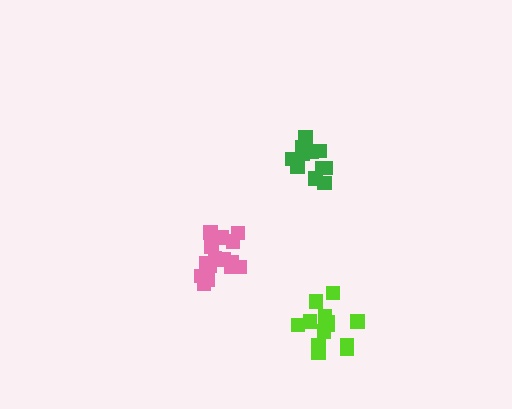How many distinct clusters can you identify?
There are 3 distinct clusters.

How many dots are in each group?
Group 1: 12 dots, Group 2: 16 dots, Group 3: 13 dots (41 total).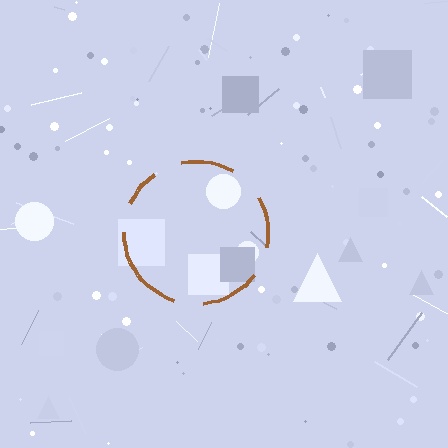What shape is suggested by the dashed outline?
The dashed outline suggests a circle.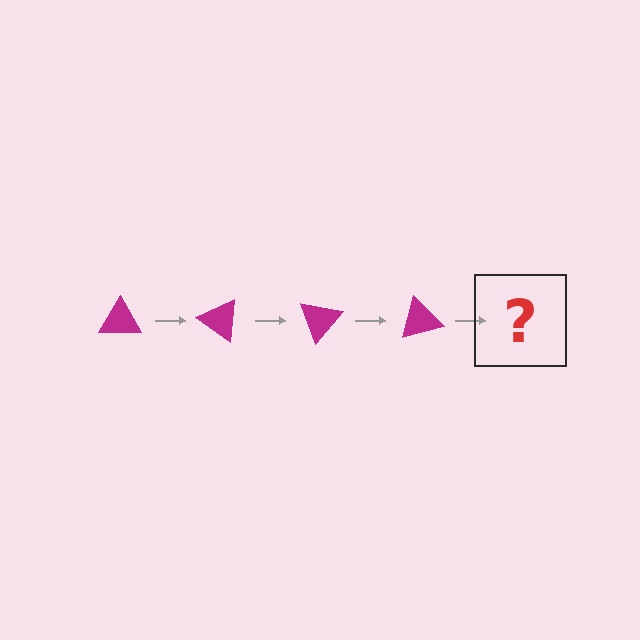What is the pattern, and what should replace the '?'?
The pattern is that the triangle rotates 35 degrees each step. The '?' should be a magenta triangle rotated 140 degrees.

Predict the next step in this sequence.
The next step is a magenta triangle rotated 140 degrees.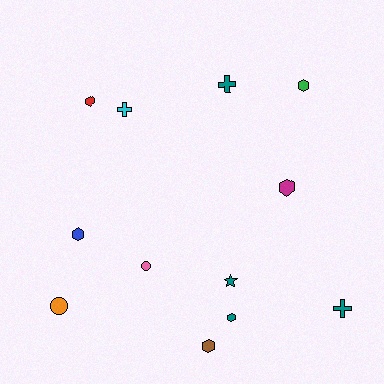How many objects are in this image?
There are 12 objects.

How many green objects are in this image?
There is 1 green object.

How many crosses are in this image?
There are 3 crosses.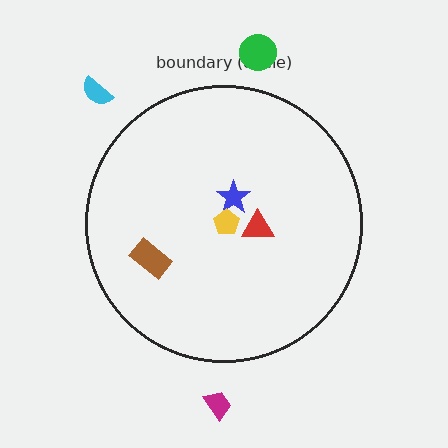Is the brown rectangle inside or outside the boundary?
Inside.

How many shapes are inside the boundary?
4 inside, 3 outside.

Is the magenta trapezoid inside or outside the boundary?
Outside.